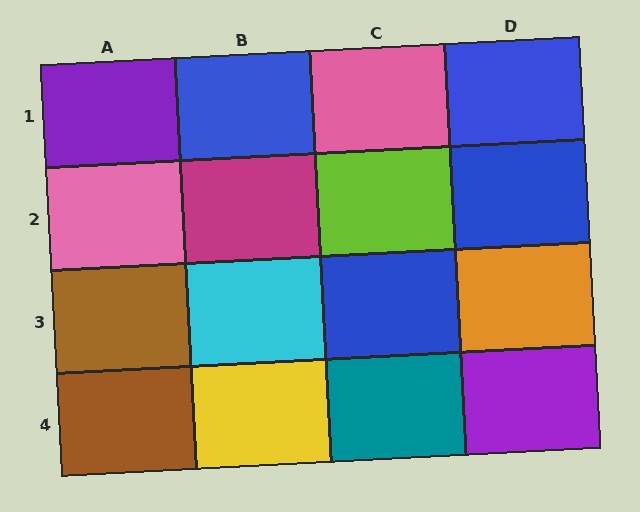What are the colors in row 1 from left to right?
Purple, blue, pink, blue.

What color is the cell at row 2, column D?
Blue.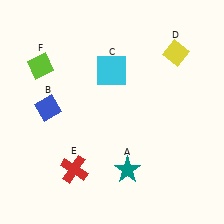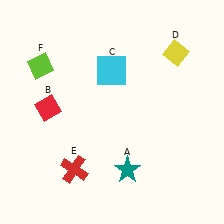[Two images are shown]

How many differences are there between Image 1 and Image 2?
There is 1 difference between the two images.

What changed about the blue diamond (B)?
In Image 1, B is blue. In Image 2, it changed to red.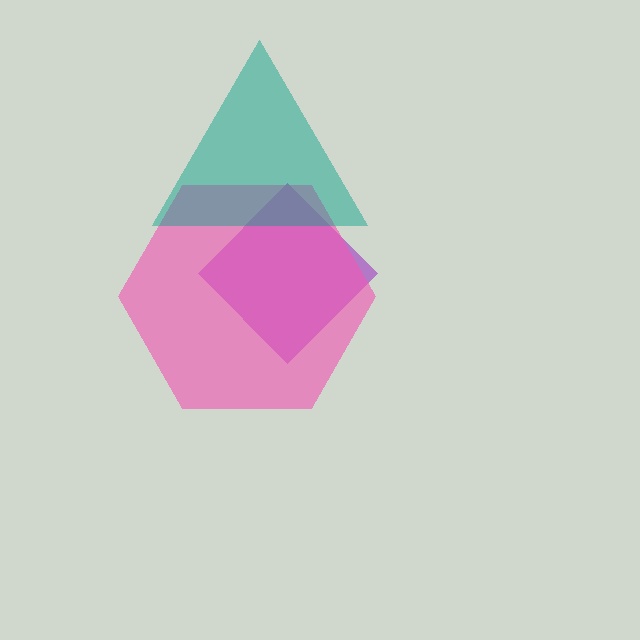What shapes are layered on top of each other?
The layered shapes are: a purple diamond, a pink hexagon, a teal triangle.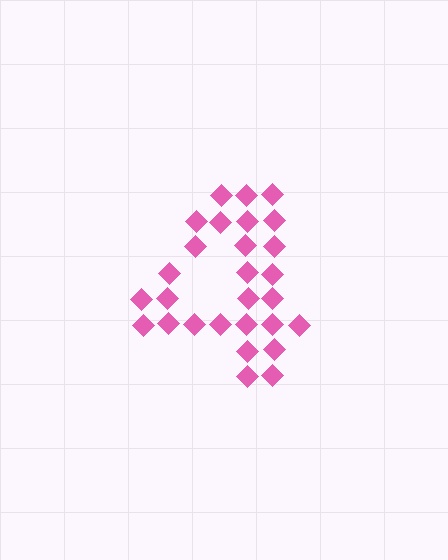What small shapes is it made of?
It is made of small diamonds.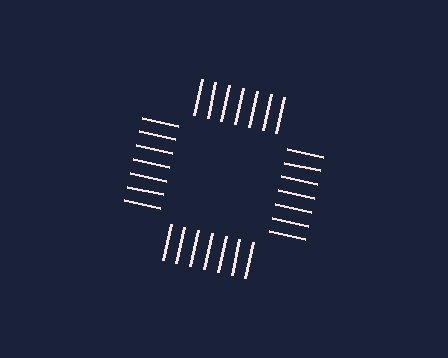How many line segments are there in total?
28 — 7 along each of the 4 edges.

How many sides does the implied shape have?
4 sides — the line-ends trace a square.